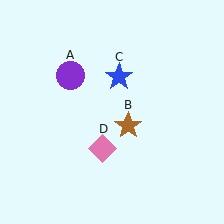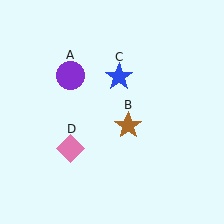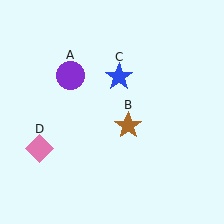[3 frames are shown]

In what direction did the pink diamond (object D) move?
The pink diamond (object D) moved left.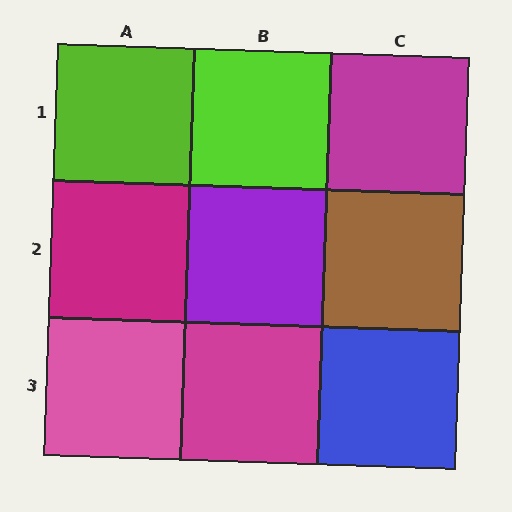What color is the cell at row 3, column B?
Magenta.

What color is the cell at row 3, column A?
Pink.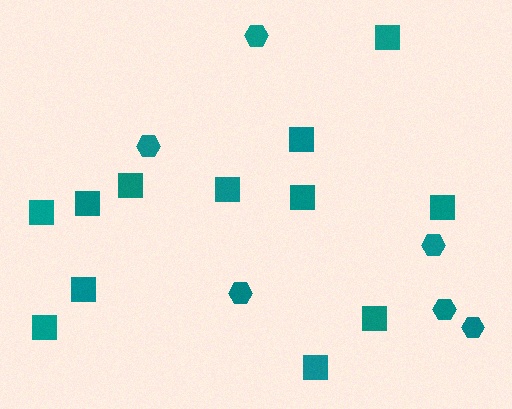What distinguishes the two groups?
There are 2 groups: one group of hexagons (6) and one group of squares (12).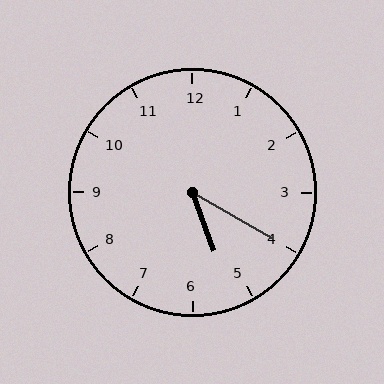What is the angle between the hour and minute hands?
Approximately 40 degrees.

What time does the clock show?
5:20.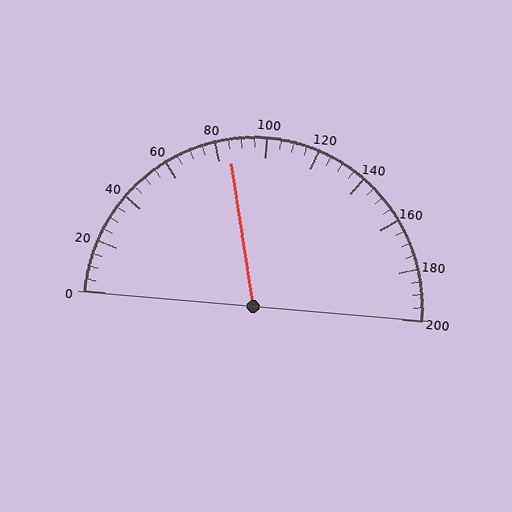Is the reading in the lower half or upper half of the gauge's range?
The reading is in the lower half of the range (0 to 200).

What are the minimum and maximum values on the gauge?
The gauge ranges from 0 to 200.